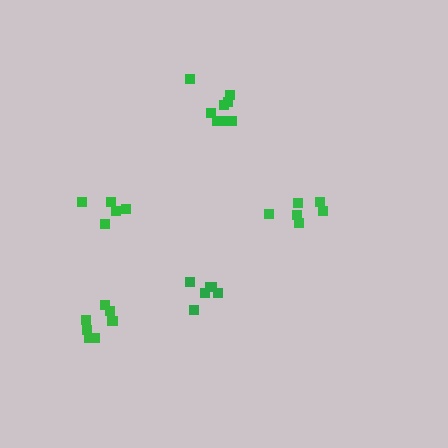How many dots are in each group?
Group 1: 8 dots, Group 2: 6 dots, Group 3: 6 dots, Group 4: 5 dots, Group 5: 7 dots (32 total).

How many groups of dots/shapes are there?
There are 5 groups.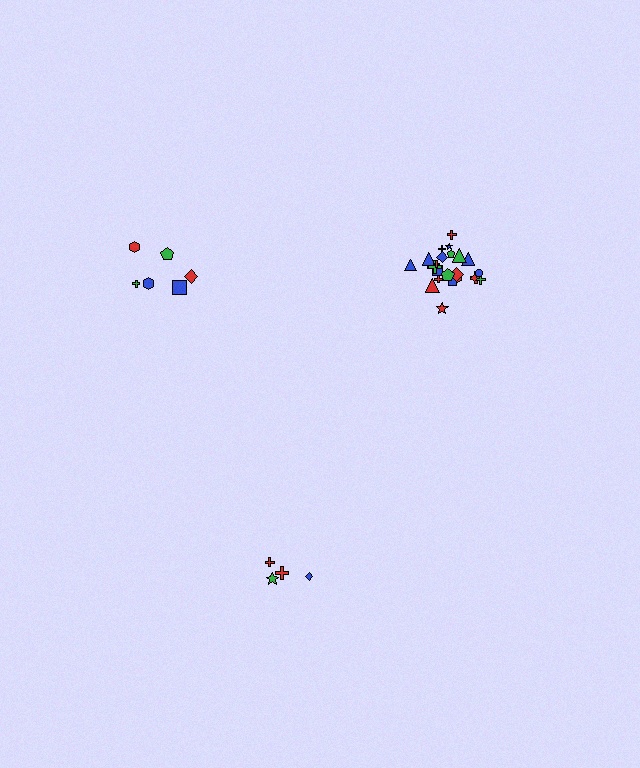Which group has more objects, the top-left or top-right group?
The top-right group.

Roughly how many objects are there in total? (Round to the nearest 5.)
Roughly 35 objects in total.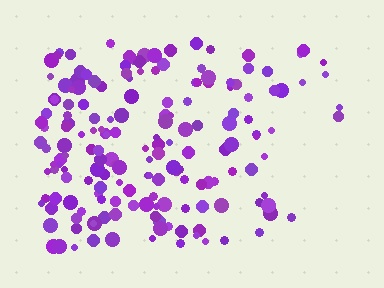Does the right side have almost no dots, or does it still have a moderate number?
Still a moderate number, just noticeably fewer than the left.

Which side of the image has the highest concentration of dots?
The left.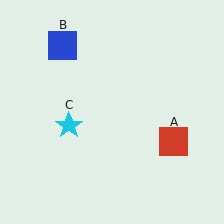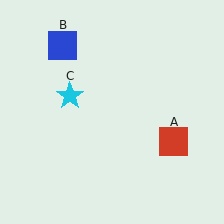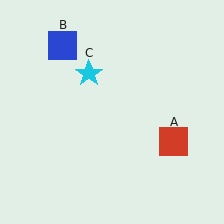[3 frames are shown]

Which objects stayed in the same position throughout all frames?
Red square (object A) and blue square (object B) remained stationary.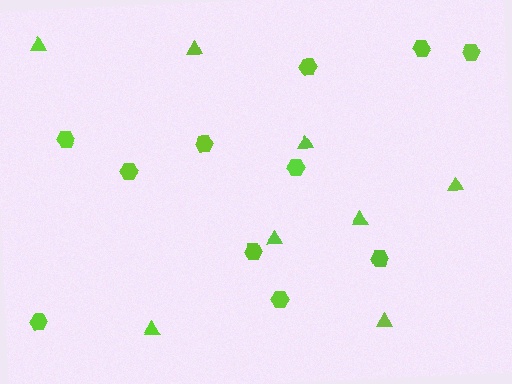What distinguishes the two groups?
There are 2 groups: one group of hexagons (11) and one group of triangles (8).